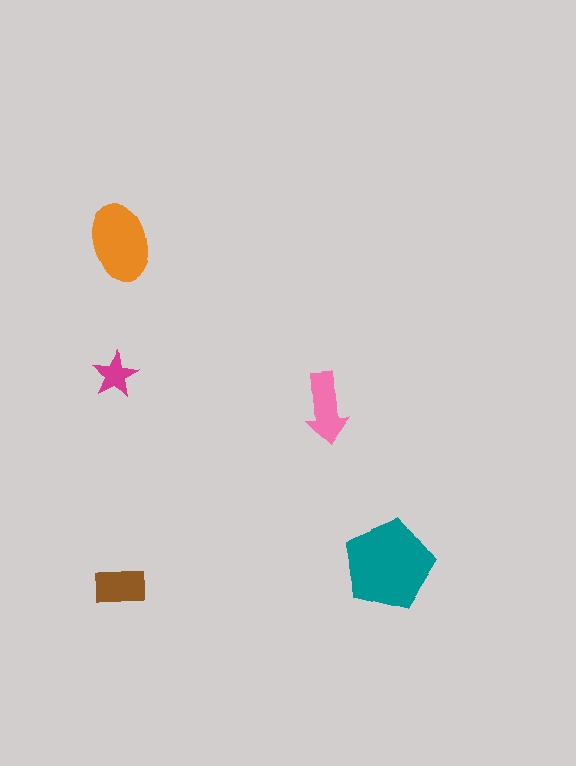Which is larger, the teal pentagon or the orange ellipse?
The teal pentagon.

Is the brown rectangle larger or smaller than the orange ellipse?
Smaller.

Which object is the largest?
The teal pentagon.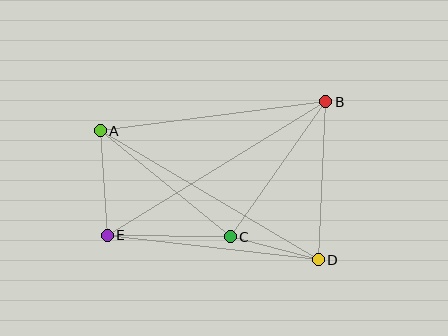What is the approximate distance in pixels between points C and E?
The distance between C and E is approximately 123 pixels.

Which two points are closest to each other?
Points C and D are closest to each other.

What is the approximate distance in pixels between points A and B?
The distance between A and B is approximately 227 pixels.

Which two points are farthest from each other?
Points B and E are farthest from each other.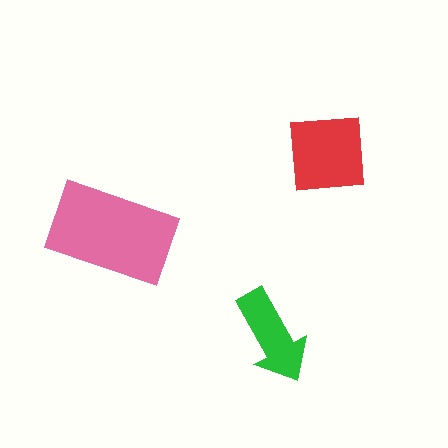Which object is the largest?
The pink rectangle.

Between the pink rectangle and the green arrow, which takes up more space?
The pink rectangle.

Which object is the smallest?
The green arrow.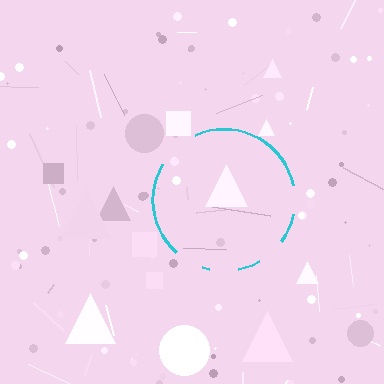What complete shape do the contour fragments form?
The contour fragments form a circle.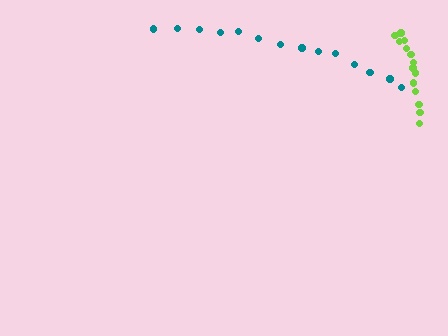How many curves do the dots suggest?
There are 2 distinct paths.